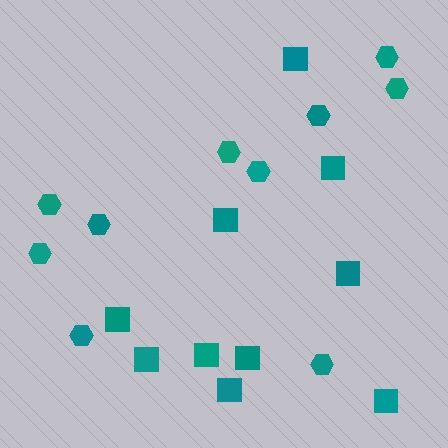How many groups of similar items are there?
There are 2 groups: one group of squares (10) and one group of hexagons (10).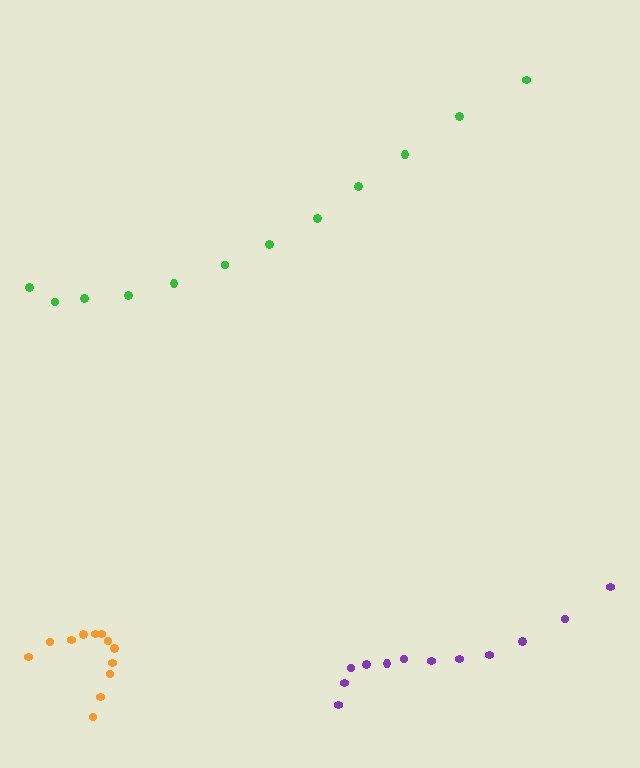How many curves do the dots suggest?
There are 3 distinct paths.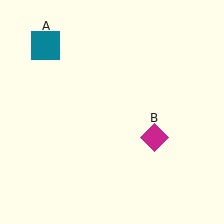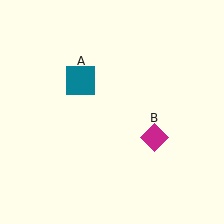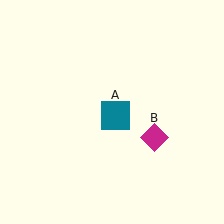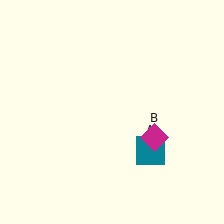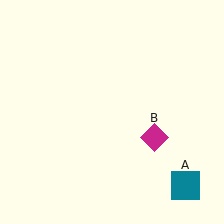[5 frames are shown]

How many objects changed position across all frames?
1 object changed position: teal square (object A).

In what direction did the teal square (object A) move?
The teal square (object A) moved down and to the right.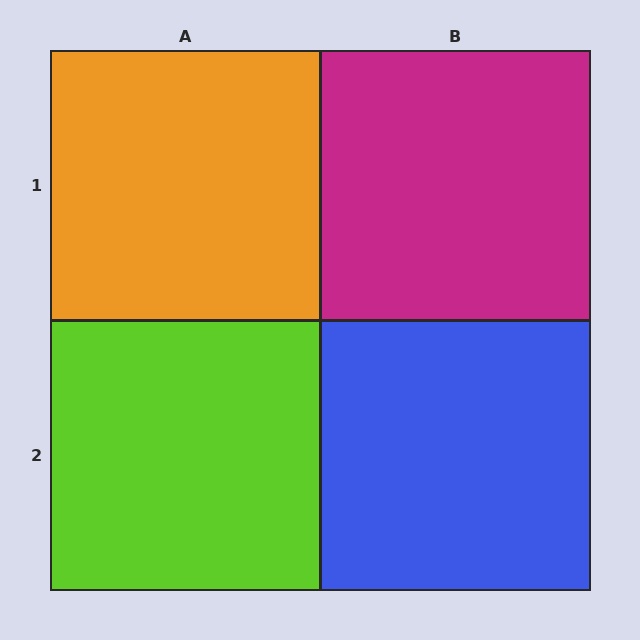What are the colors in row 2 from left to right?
Lime, blue.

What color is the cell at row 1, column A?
Orange.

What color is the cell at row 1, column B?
Magenta.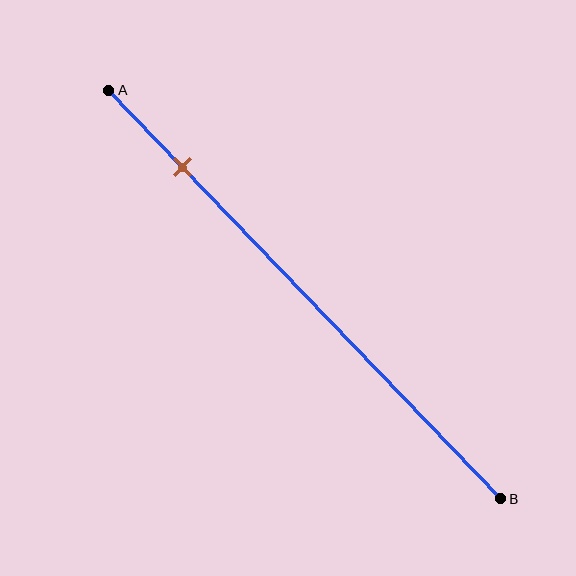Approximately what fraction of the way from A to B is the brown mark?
The brown mark is approximately 20% of the way from A to B.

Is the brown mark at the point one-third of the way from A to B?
No, the mark is at about 20% from A, not at the 33% one-third point.